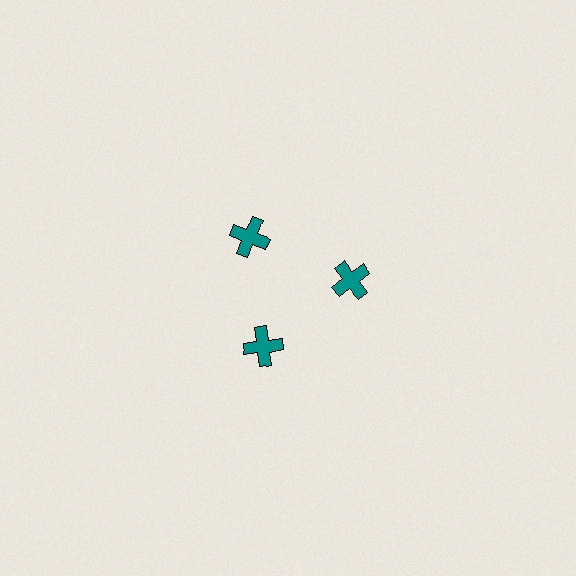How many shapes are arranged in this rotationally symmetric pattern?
There are 3 shapes, arranged in 3 groups of 1.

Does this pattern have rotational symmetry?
Yes, this pattern has 3-fold rotational symmetry. It looks the same after rotating 120 degrees around the center.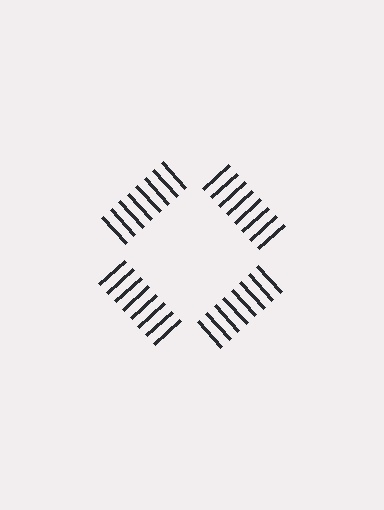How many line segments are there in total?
32 — 8 along each of the 4 edges.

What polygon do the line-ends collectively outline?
An illusory square — the line segments terminate on its edges but no continuous stroke is drawn.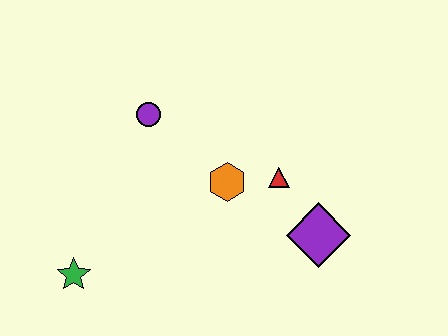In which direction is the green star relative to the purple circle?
The green star is below the purple circle.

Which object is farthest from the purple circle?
The purple diamond is farthest from the purple circle.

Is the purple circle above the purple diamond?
Yes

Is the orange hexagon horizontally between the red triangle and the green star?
Yes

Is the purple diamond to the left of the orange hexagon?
No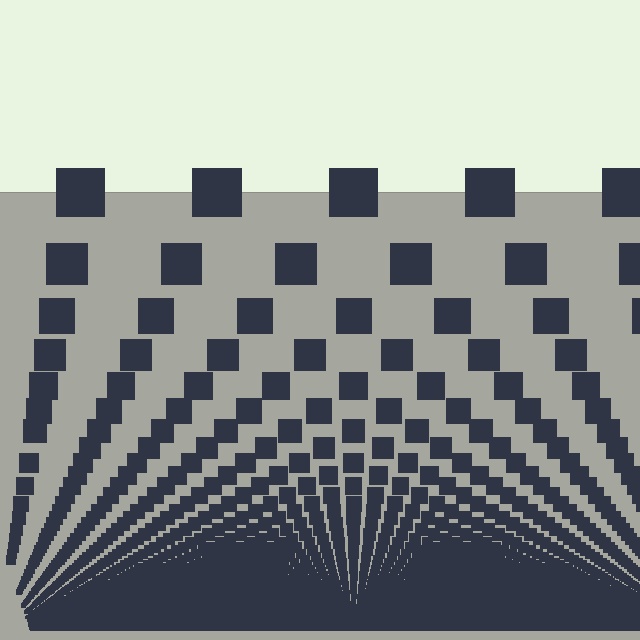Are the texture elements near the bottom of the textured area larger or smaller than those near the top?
Smaller. The gradient is inverted — elements near the bottom are smaller and denser.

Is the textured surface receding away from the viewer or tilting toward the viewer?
The surface appears to tilt toward the viewer. Texture elements get larger and sparser toward the top.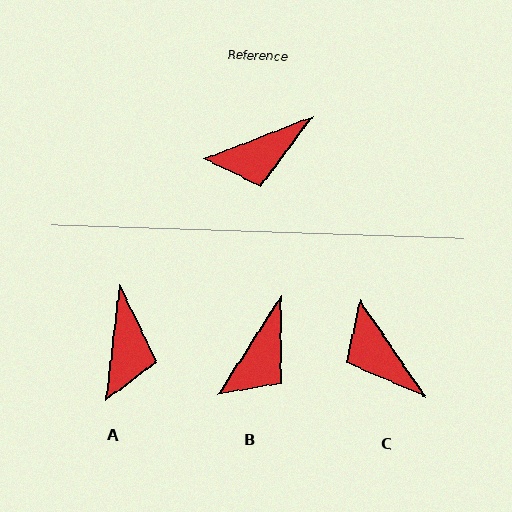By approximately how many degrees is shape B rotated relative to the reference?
Approximately 36 degrees counter-clockwise.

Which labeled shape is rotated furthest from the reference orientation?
C, about 77 degrees away.